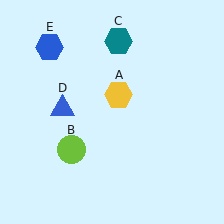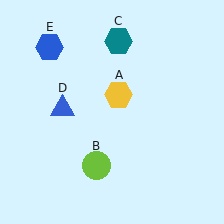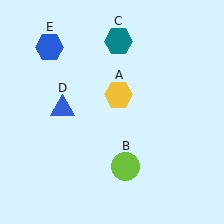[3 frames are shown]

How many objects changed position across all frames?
1 object changed position: lime circle (object B).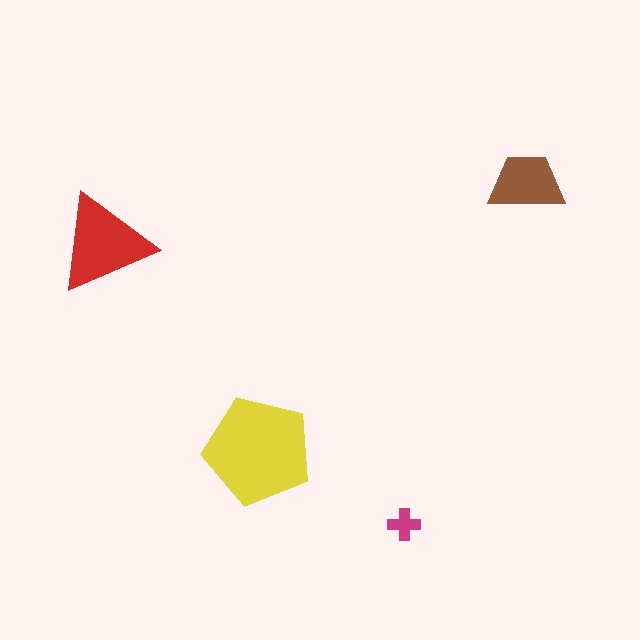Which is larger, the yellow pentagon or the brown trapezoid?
The yellow pentagon.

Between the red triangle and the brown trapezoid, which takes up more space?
The red triangle.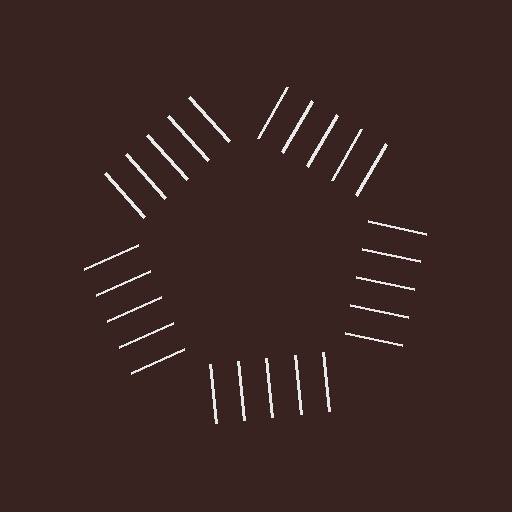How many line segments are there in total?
25 — 5 along each of the 5 edges.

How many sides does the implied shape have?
5 sides — the line-ends trace a pentagon.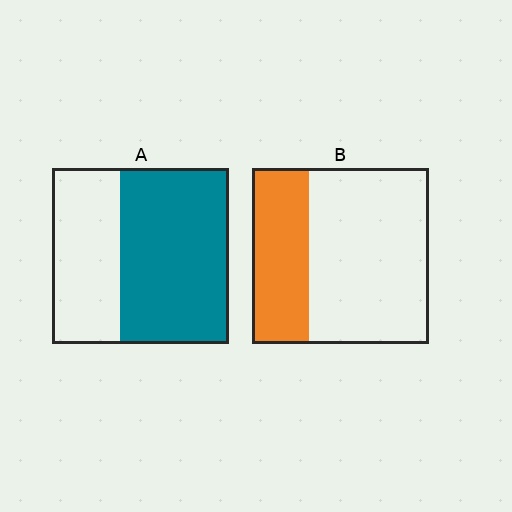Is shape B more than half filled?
No.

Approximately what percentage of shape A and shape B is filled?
A is approximately 60% and B is approximately 30%.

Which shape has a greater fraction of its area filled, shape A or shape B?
Shape A.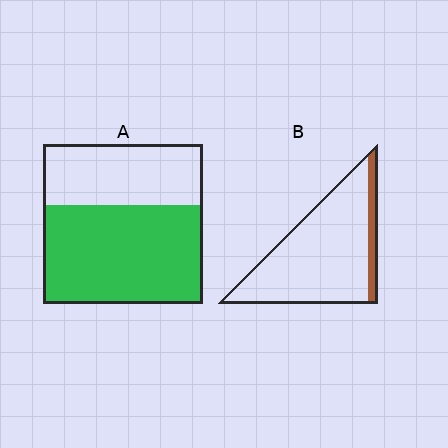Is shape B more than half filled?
No.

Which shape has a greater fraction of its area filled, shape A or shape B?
Shape A.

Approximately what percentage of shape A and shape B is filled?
A is approximately 60% and B is approximately 10%.